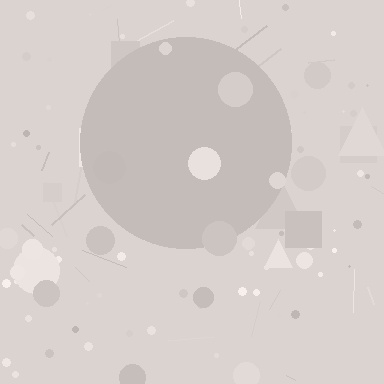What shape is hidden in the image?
A circle is hidden in the image.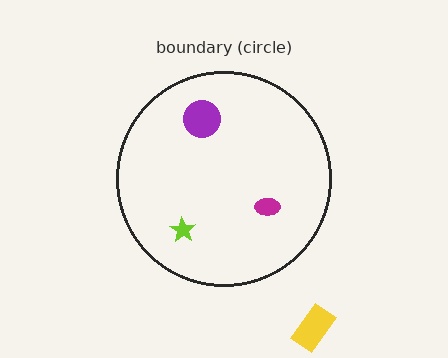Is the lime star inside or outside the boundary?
Inside.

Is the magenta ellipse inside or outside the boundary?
Inside.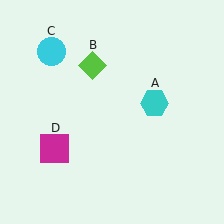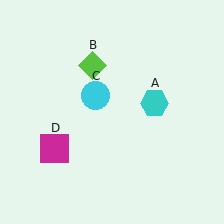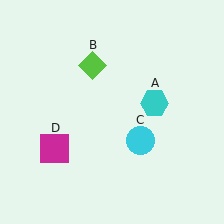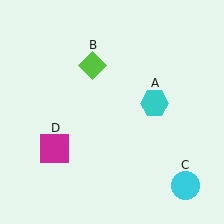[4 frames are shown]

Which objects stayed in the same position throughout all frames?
Cyan hexagon (object A) and lime diamond (object B) and magenta square (object D) remained stationary.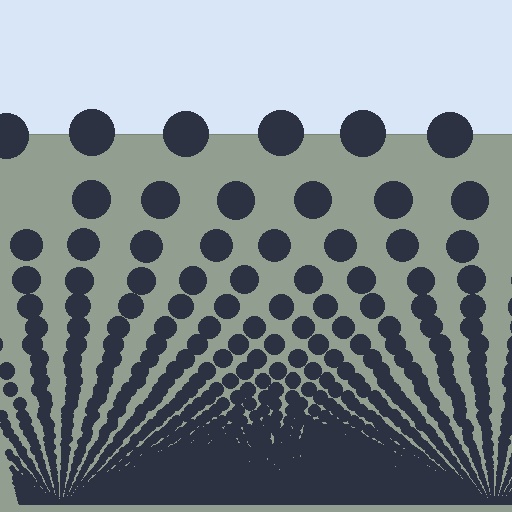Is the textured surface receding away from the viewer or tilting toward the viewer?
The surface appears to tilt toward the viewer. Texture elements get larger and sparser toward the top.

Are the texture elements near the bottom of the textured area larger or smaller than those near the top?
Smaller. The gradient is inverted — elements near the bottom are smaller and denser.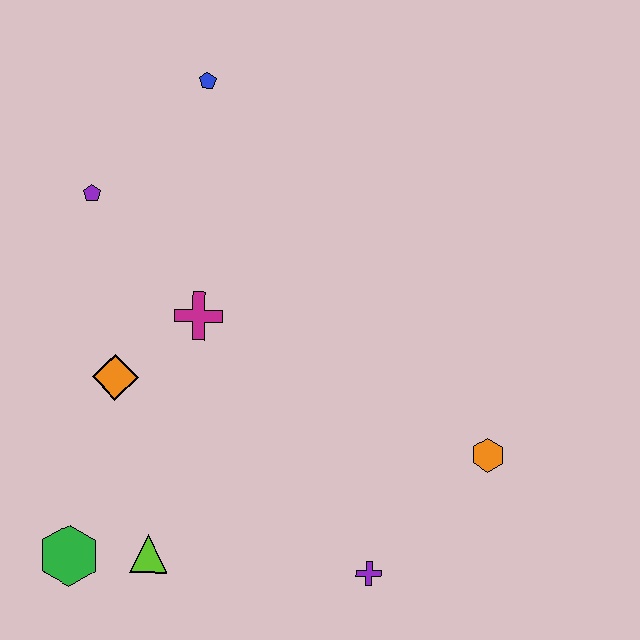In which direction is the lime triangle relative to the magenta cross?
The lime triangle is below the magenta cross.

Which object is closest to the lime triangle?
The green hexagon is closest to the lime triangle.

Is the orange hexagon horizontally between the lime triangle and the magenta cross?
No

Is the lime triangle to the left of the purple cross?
Yes